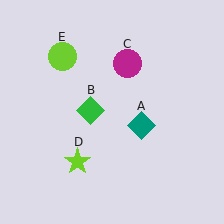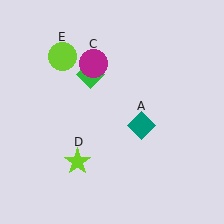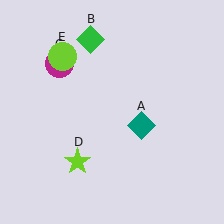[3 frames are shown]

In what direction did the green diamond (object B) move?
The green diamond (object B) moved up.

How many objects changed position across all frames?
2 objects changed position: green diamond (object B), magenta circle (object C).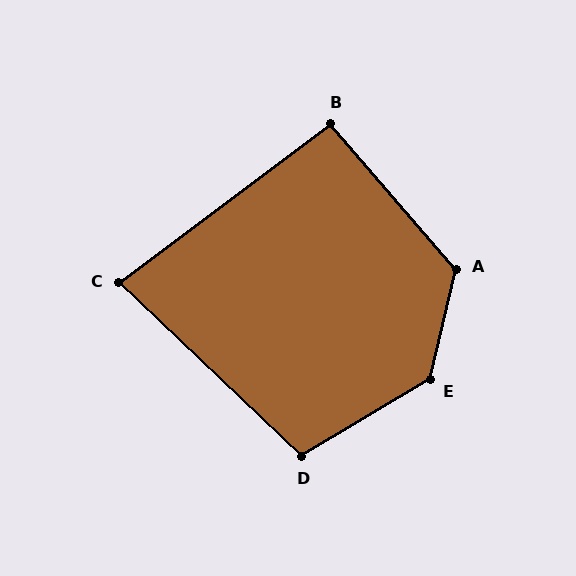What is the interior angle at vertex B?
Approximately 94 degrees (approximately right).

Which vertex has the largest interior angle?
E, at approximately 134 degrees.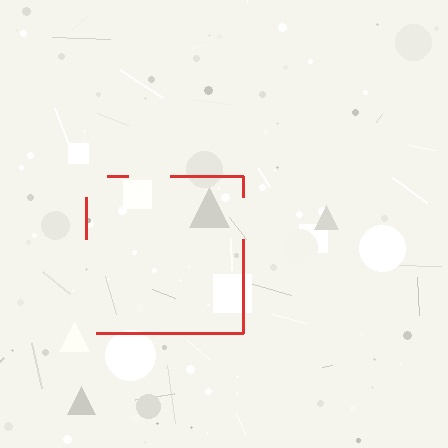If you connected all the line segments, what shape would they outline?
They would outline a square.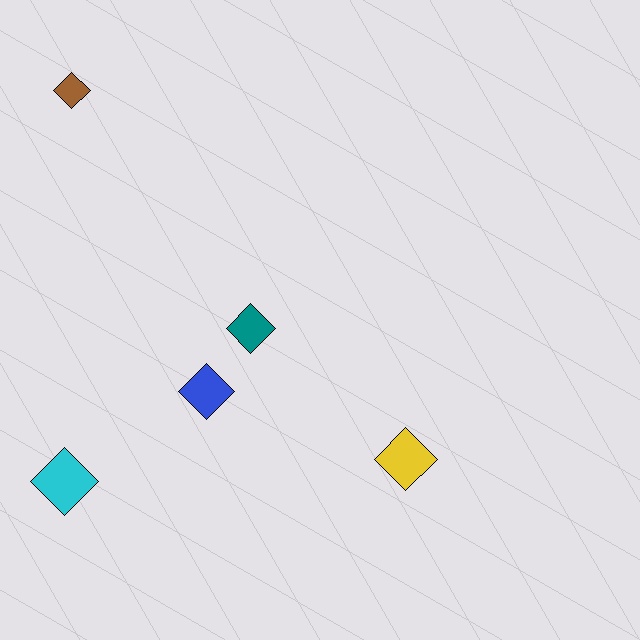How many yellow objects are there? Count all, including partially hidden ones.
There is 1 yellow object.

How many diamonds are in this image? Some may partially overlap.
There are 5 diamonds.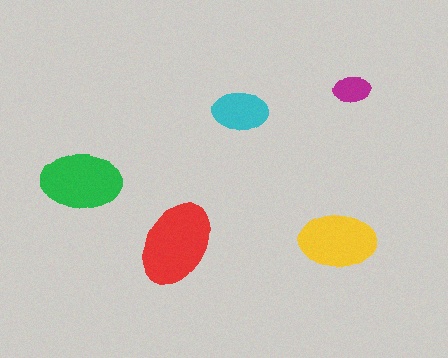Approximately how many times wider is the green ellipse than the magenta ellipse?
About 2 times wider.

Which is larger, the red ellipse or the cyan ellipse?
The red one.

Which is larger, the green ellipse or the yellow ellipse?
The green one.